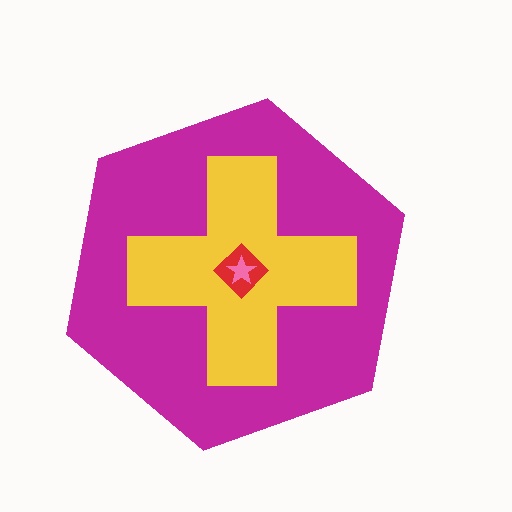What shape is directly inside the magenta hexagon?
The yellow cross.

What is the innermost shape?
The pink star.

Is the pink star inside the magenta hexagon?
Yes.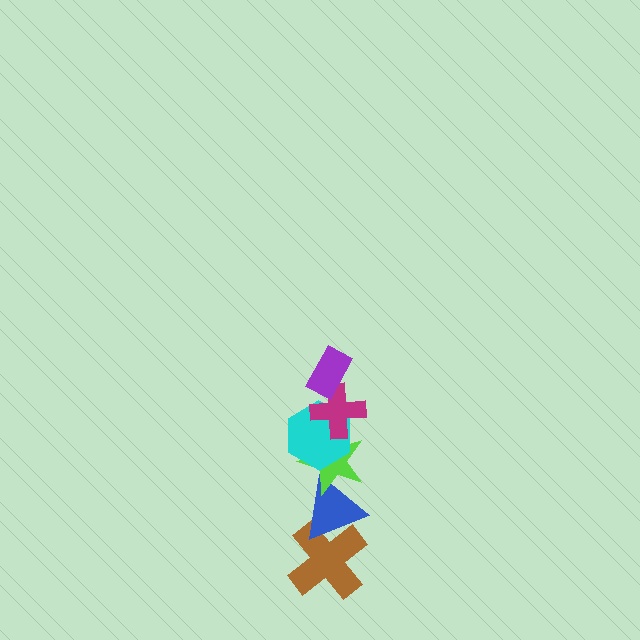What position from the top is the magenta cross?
The magenta cross is 2nd from the top.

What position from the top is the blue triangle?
The blue triangle is 5th from the top.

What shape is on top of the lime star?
The cyan hexagon is on top of the lime star.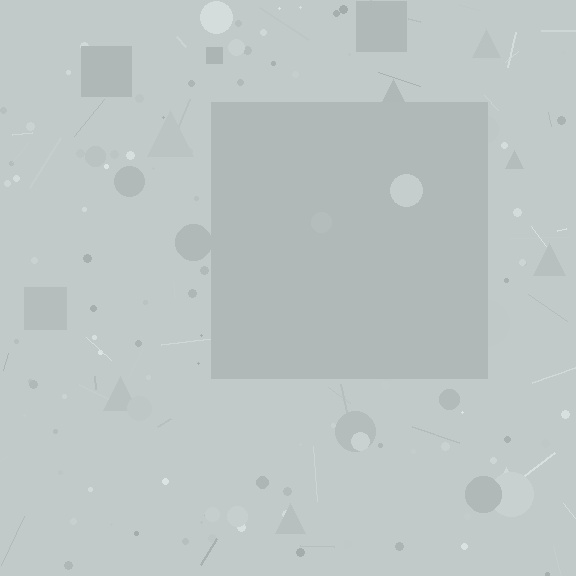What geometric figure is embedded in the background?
A square is embedded in the background.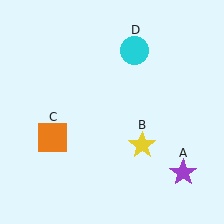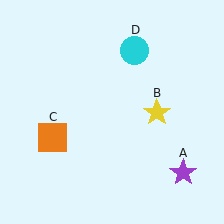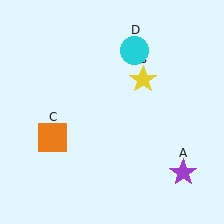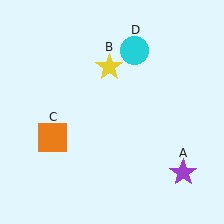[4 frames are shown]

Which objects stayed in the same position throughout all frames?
Purple star (object A) and orange square (object C) and cyan circle (object D) remained stationary.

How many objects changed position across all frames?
1 object changed position: yellow star (object B).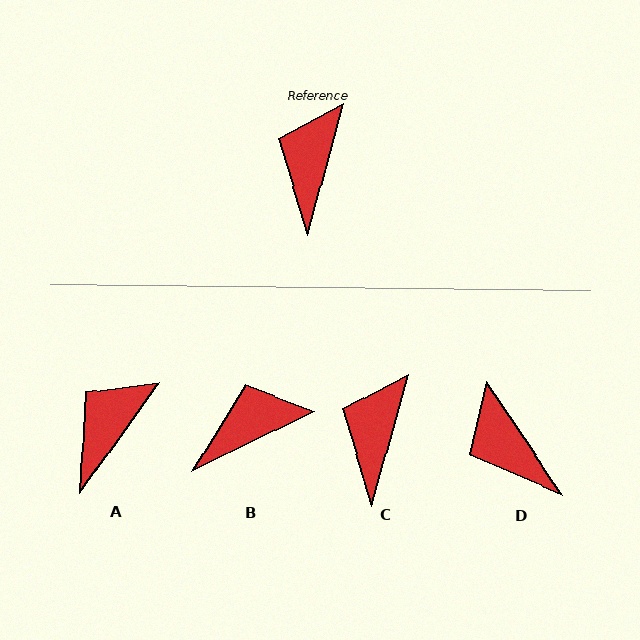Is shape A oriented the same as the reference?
No, it is off by about 20 degrees.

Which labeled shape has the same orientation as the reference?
C.